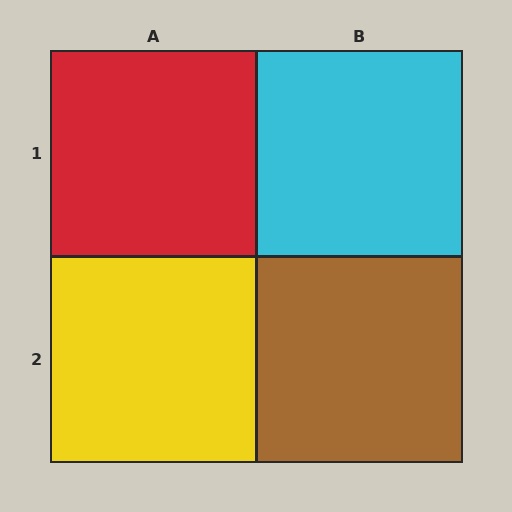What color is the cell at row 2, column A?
Yellow.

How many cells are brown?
1 cell is brown.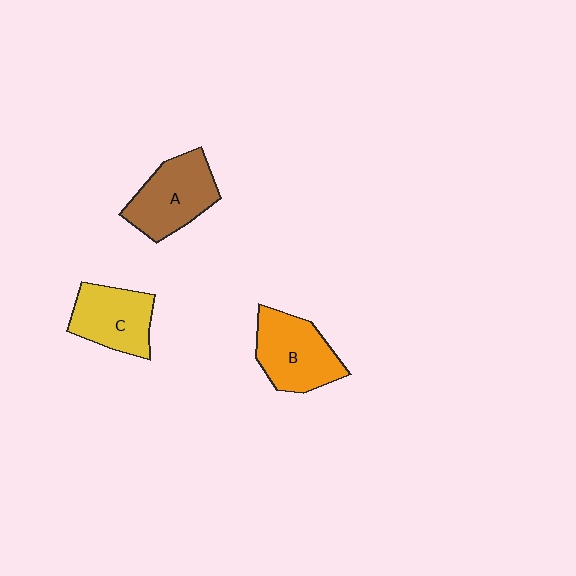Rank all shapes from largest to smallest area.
From largest to smallest: B (orange), A (brown), C (yellow).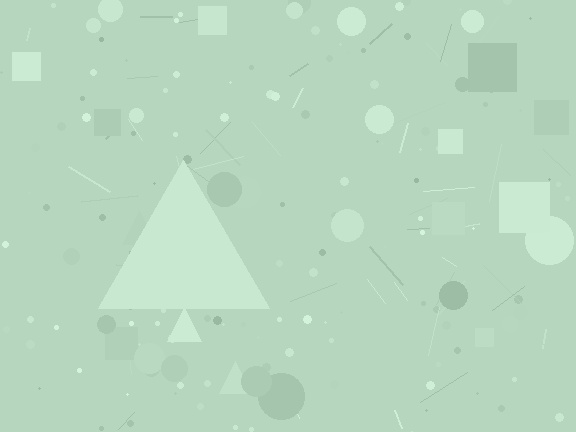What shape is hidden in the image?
A triangle is hidden in the image.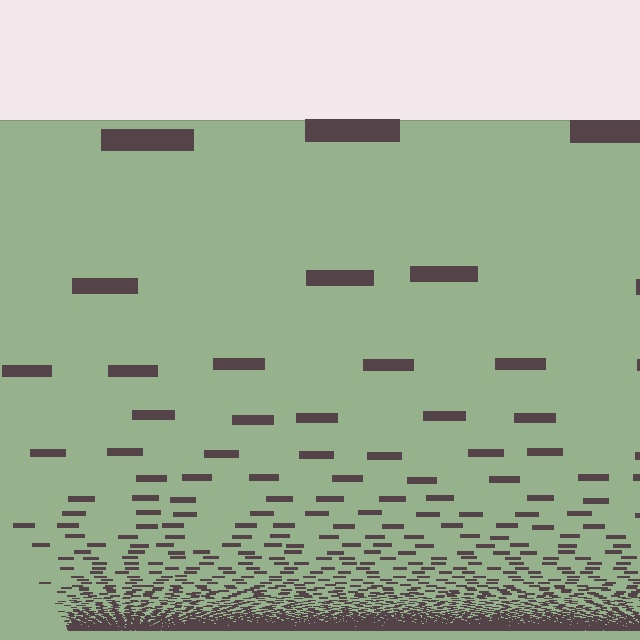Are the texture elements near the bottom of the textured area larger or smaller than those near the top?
Smaller. The gradient is inverted — elements near the bottom are smaller and denser.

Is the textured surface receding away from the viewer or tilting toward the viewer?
The surface appears to tilt toward the viewer. Texture elements get larger and sparser toward the top.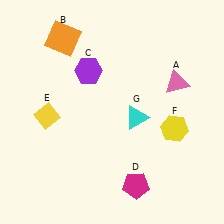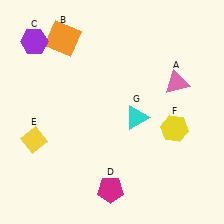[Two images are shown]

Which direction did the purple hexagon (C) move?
The purple hexagon (C) moved left.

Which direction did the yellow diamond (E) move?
The yellow diamond (E) moved down.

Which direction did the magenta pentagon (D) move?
The magenta pentagon (D) moved left.